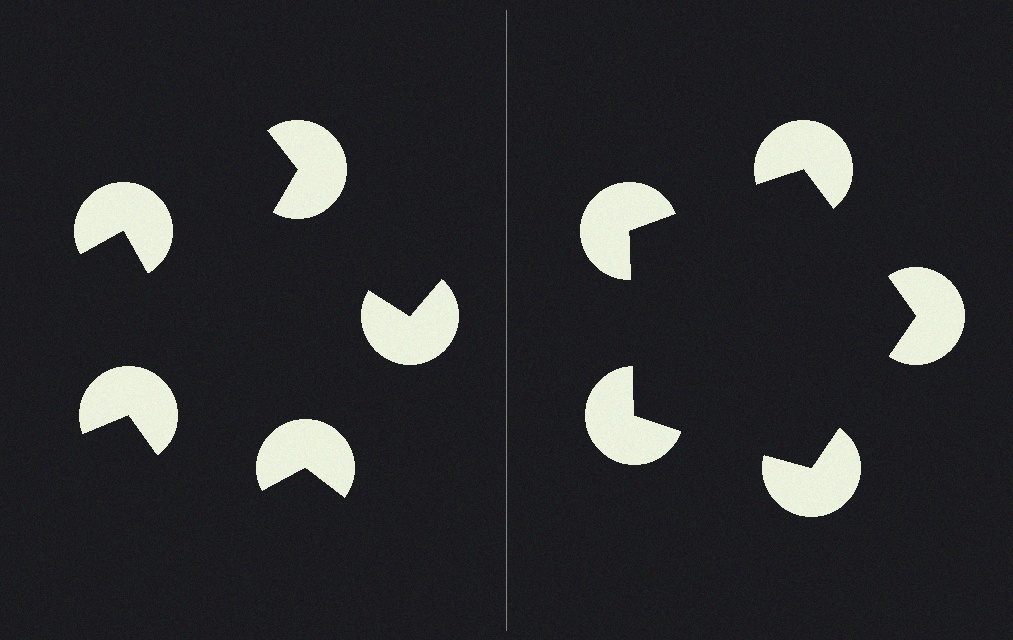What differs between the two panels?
The pac-man discs are positioned identically on both sides; only the wedge orientations differ. On the right they align to a pentagon; on the left they are misaligned.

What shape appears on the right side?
An illusory pentagon.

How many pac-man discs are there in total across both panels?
10 — 5 on each side.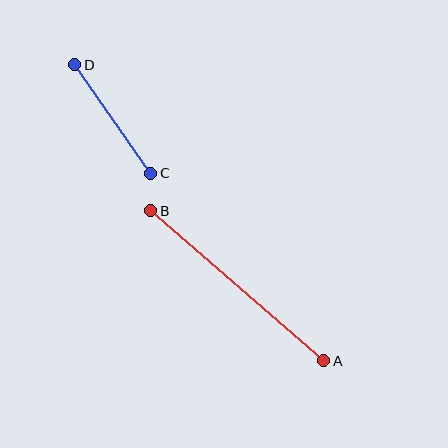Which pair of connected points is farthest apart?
Points A and B are farthest apart.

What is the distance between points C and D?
The distance is approximately 132 pixels.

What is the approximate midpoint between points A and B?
The midpoint is at approximately (237, 286) pixels.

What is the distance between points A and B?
The distance is approximately 229 pixels.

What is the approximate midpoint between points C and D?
The midpoint is at approximately (113, 119) pixels.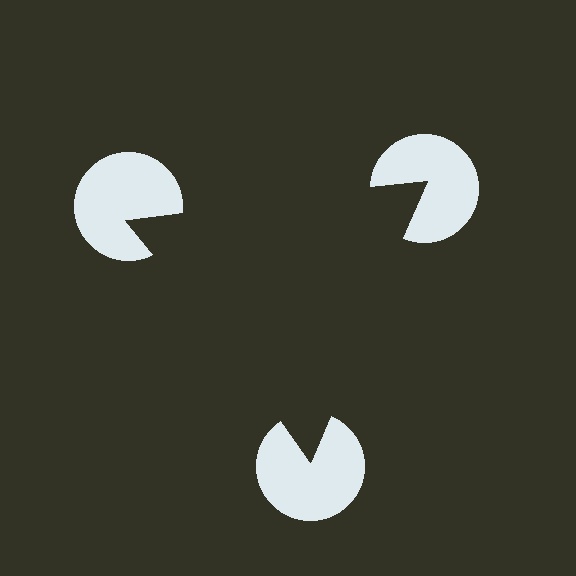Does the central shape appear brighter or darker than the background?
It typically appears slightly darker than the background, even though no actual brightness change is drawn.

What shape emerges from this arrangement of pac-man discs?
An illusory triangle — its edges are inferred from the aligned wedge cuts in the pac-man discs, not physically drawn.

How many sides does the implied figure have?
3 sides.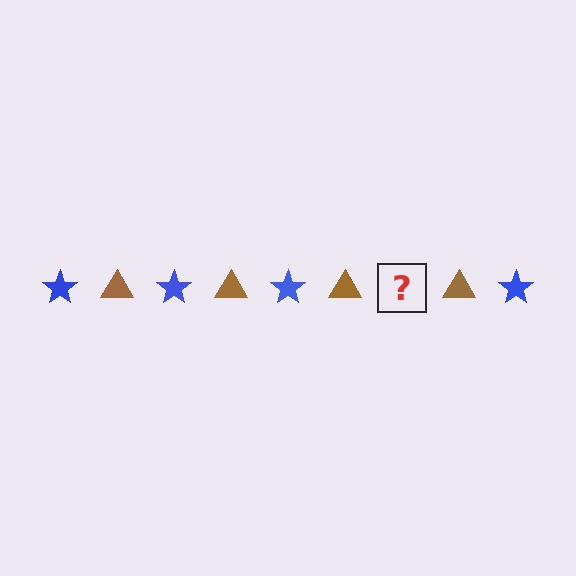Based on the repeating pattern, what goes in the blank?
The blank should be a blue star.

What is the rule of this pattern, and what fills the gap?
The rule is that the pattern alternates between blue star and brown triangle. The gap should be filled with a blue star.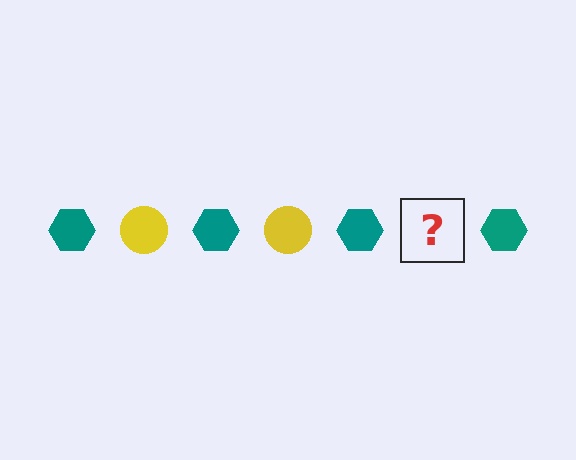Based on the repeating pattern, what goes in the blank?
The blank should be a yellow circle.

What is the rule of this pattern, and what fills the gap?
The rule is that the pattern alternates between teal hexagon and yellow circle. The gap should be filled with a yellow circle.